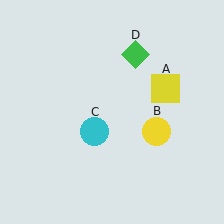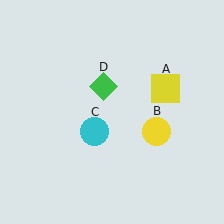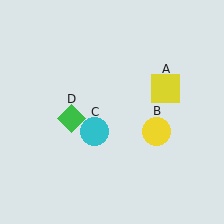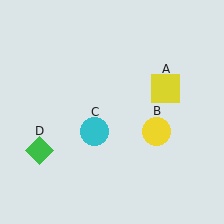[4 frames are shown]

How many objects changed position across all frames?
1 object changed position: green diamond (object D).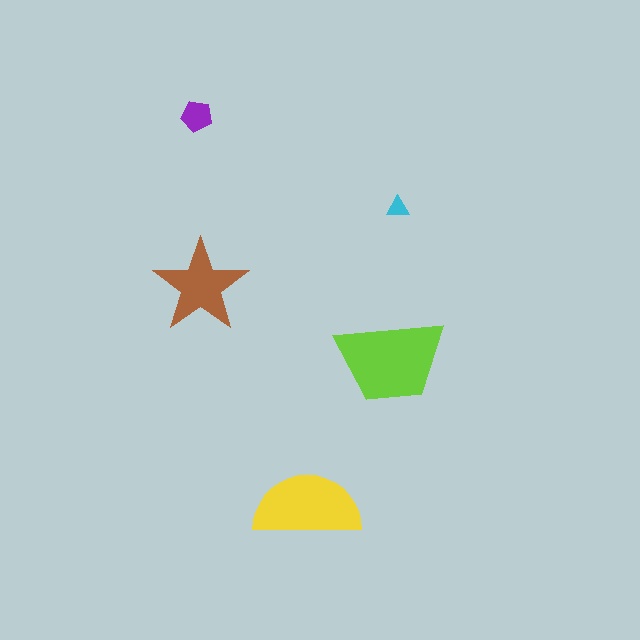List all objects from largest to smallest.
The lime trapezoid, the yellow semicircle, the brown star, the purple pentagon, the cyan triangle.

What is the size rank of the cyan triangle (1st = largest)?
5th.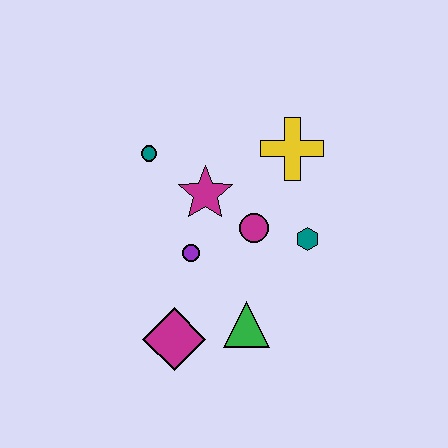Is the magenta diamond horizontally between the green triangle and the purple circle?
No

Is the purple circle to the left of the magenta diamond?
No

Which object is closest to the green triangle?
The magenta diamond is closest to the green triangle.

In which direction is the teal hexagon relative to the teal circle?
The teal hexagon is to the right of the teal circle.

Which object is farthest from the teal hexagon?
The teal circle is farthest from the teal hexagon.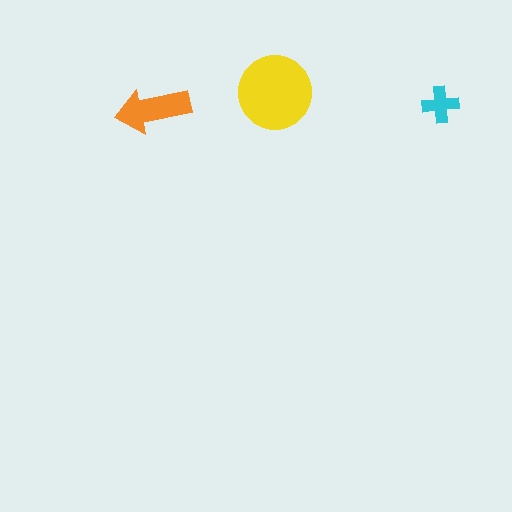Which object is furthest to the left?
The orange arrow is leftmost.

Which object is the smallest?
The cyan cross.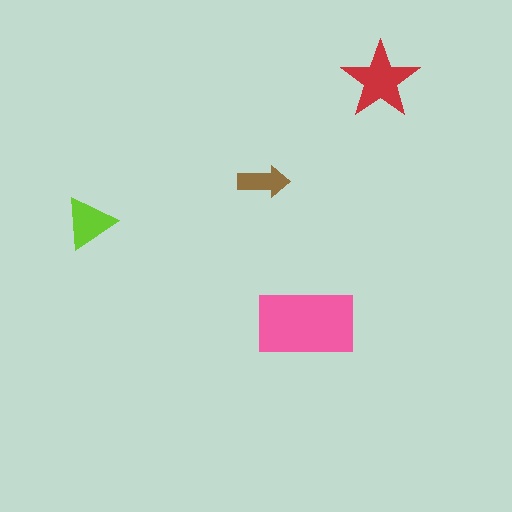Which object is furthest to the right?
The red star is rightmost.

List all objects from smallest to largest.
The brown arrow, the lime triangle, the red star, the pink rectangle.